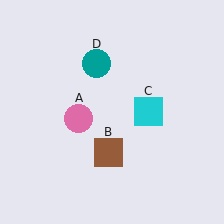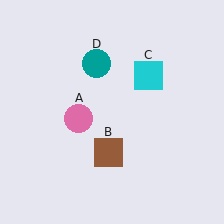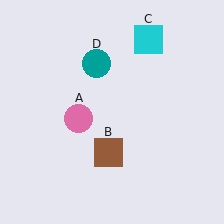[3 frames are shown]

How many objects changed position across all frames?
1 object changed position: cyan square (object C).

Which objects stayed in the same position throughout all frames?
Pink circle (object A) and brown square (object B) and teal circle (object D) remained stationary.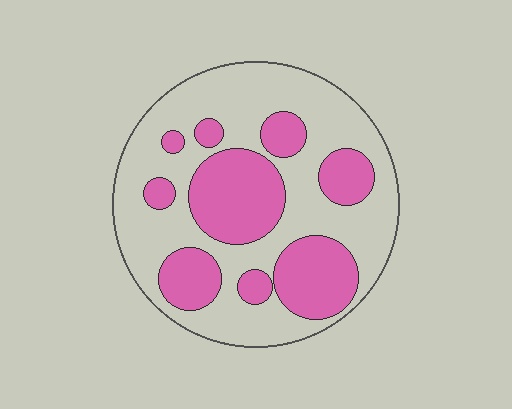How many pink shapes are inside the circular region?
9.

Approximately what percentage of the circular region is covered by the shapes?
Approximately 35%.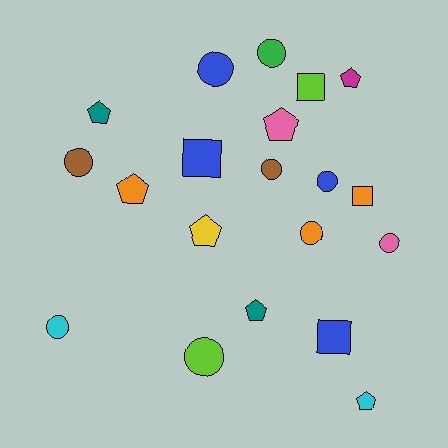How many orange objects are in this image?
There are 3 orange objects.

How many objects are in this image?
There are 20 objects.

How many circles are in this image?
There are 9 circles.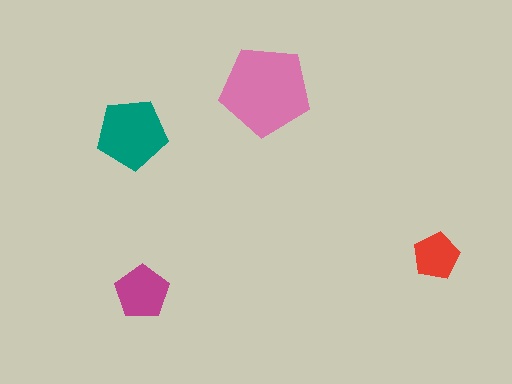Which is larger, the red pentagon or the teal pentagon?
The teal one.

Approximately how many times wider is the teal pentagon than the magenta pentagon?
About 1.5 times wider.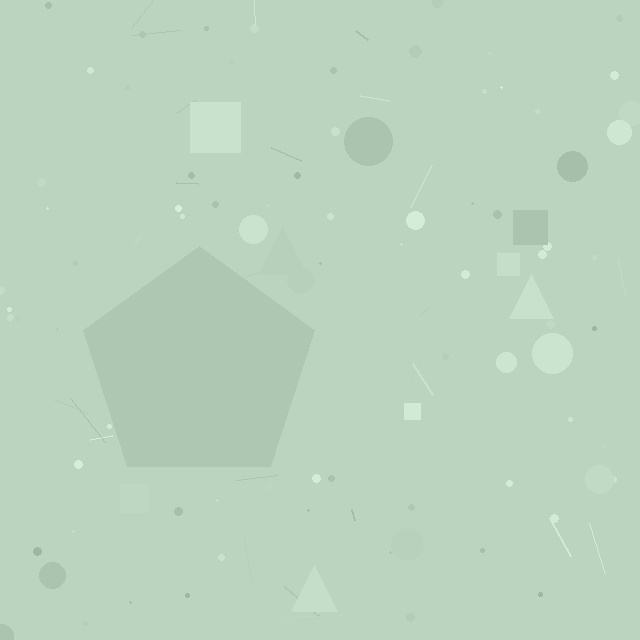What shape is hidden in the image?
A pentagon is hidden in the image.